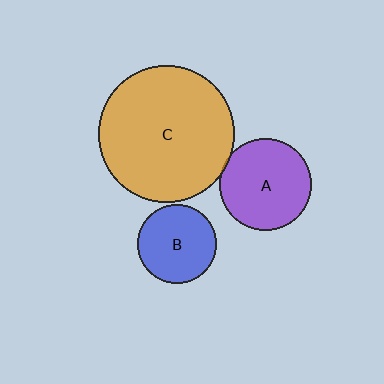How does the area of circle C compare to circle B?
Approximately 3.0 times.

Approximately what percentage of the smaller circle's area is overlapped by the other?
Approximately 5%.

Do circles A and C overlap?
Yes.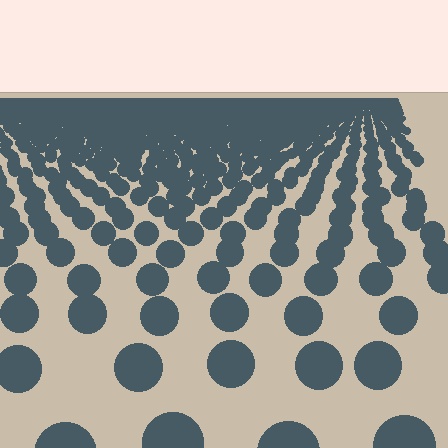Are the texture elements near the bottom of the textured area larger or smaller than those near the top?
Larger. Near the bottom, elements are closer to the viewer and appear at a bigger on-screen size.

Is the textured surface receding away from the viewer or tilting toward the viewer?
The surface is receding away from the viewer. Texture elements get smaller and denser toward the top.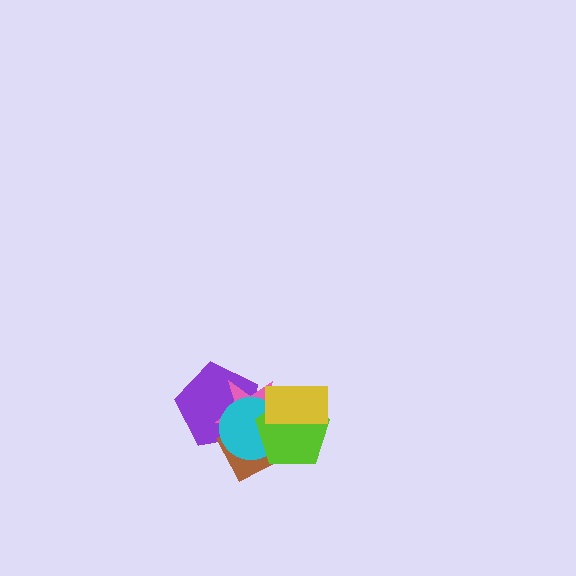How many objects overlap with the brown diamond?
4 objects overlap with the brown diamond.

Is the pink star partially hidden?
Yes, it is partially covered by another shape.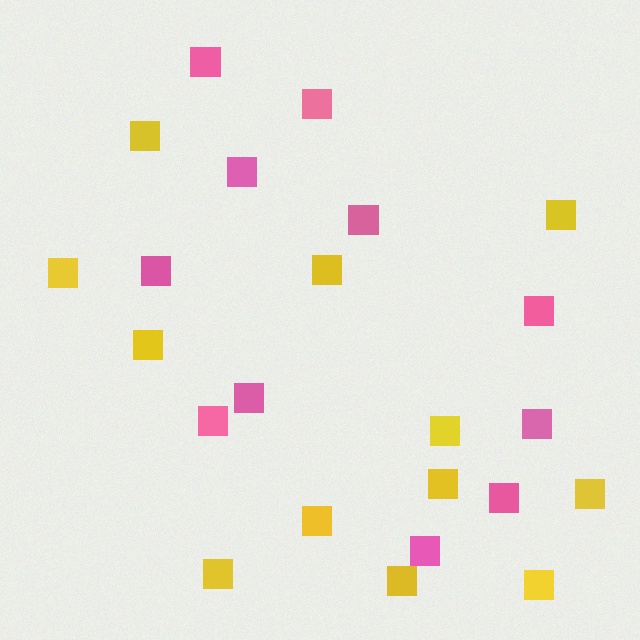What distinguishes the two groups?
There are 2 groups: one group of yellow squares (12) and one group of pink squares (11).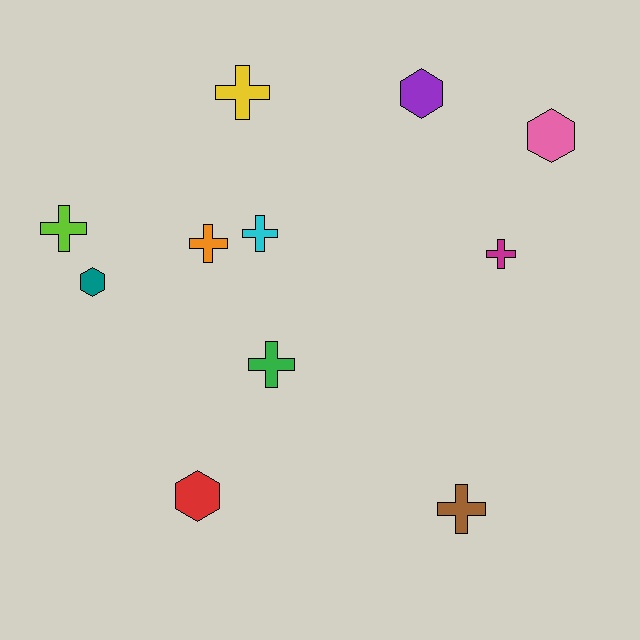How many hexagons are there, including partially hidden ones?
There are 4 hexagons.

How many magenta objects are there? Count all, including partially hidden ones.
There is 1 magenta object.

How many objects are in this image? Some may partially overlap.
There are 11 objects.